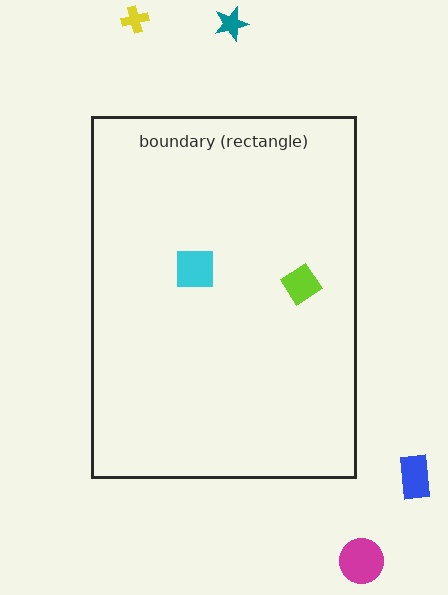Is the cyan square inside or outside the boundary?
Inside.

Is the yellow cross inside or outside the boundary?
Outside.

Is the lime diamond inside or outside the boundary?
Inside.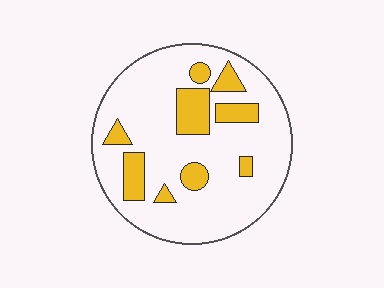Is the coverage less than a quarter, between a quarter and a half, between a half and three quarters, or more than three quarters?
Less than a quarter.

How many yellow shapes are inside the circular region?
9.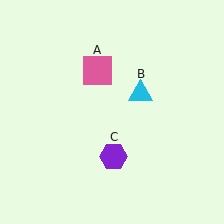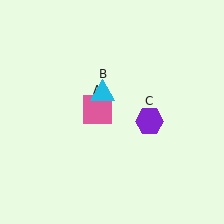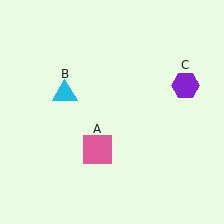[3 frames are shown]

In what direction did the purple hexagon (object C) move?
The purple hexagon (object C) moved up and to the right.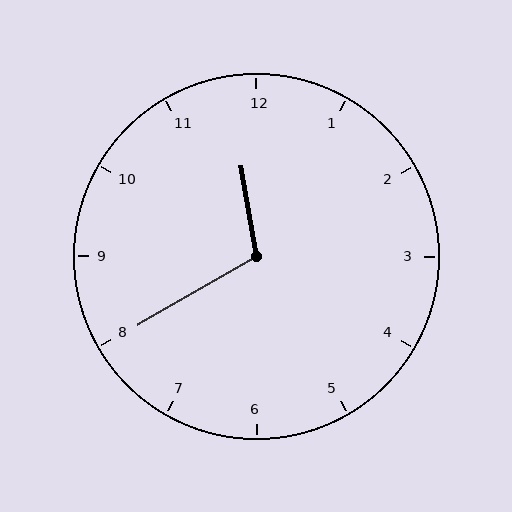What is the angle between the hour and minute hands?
Approximately 110 degrees.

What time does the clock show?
11:40.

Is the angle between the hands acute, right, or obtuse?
It is obtuse.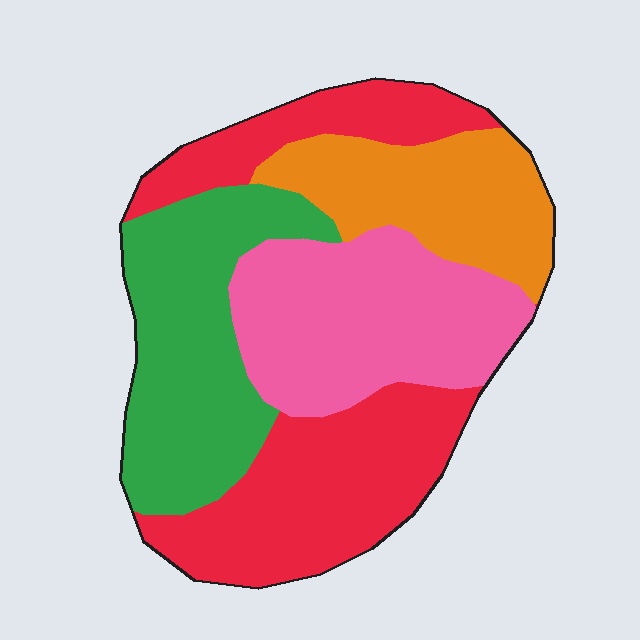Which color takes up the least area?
Orange, at roughly 20%.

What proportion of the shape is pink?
Pink takes up about one quarter (1/4) of the shape.